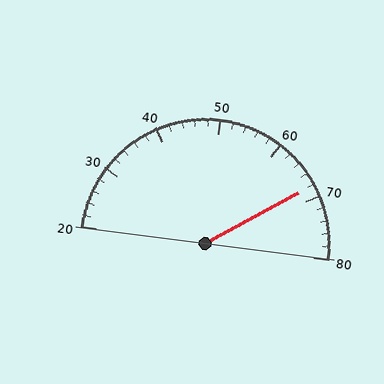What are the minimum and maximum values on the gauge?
The gauge ranges from 20 to 80.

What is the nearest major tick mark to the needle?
The nearest major tick mark is 70.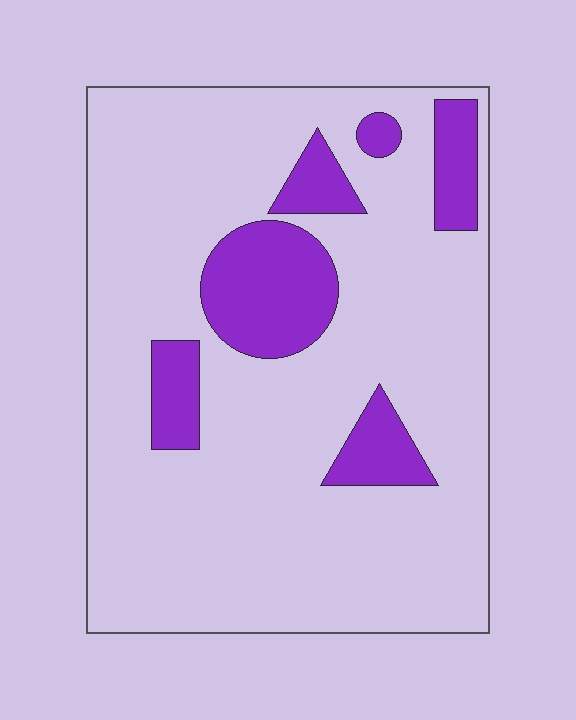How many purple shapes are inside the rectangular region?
6.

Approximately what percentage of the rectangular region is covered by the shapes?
Approximately 15%.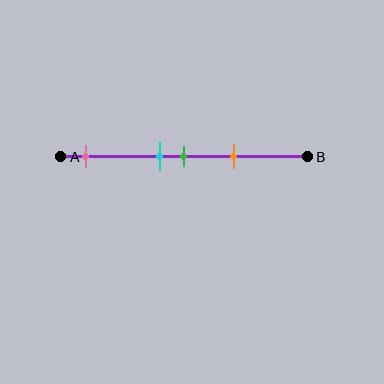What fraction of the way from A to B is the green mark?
The green mark is approximately 50% (0.5) of the way from A to B.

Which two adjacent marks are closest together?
The cyan and green marks are the closest adjacent pair.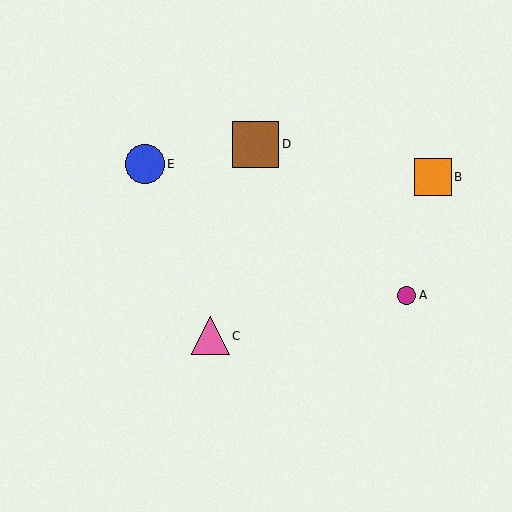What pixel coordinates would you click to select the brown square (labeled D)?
Click at (256, 144) to select the brown square D.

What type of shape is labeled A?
Shape A is a magenta circle.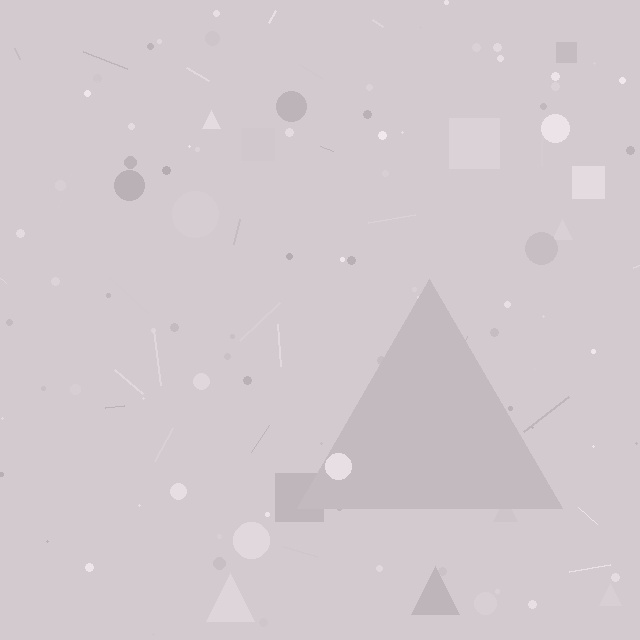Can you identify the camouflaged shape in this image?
The camouflaged shape is a triangle.